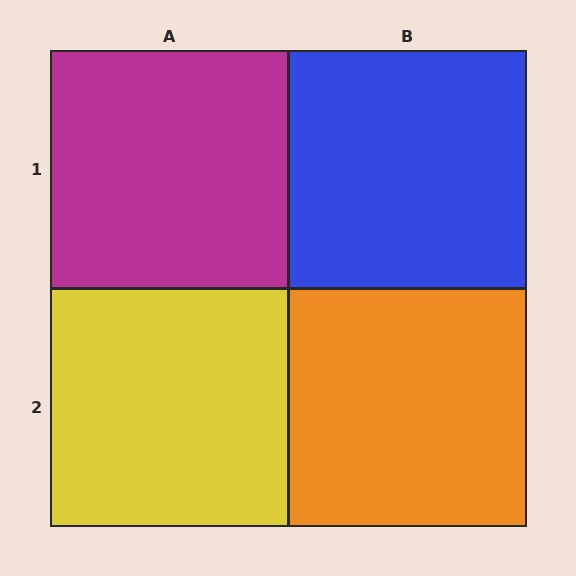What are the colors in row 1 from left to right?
Magenta, blue.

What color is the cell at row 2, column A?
Yellow.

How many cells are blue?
1 cell is blue.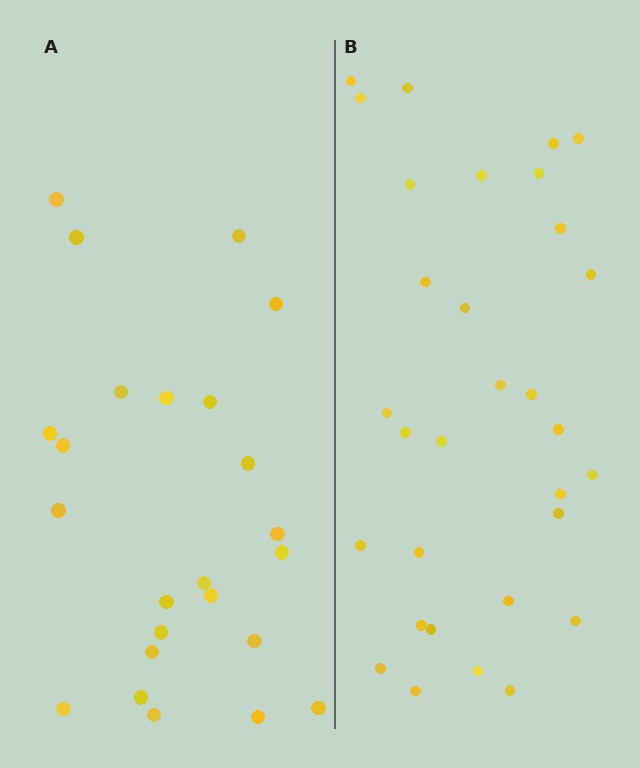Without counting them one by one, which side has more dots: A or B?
Region B (the right region) has more dots.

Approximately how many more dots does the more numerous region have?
Region B has roughly 8 or so more dots than region A.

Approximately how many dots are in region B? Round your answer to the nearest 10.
About 30 dots. (The exact count is 31, which rounds to 30.)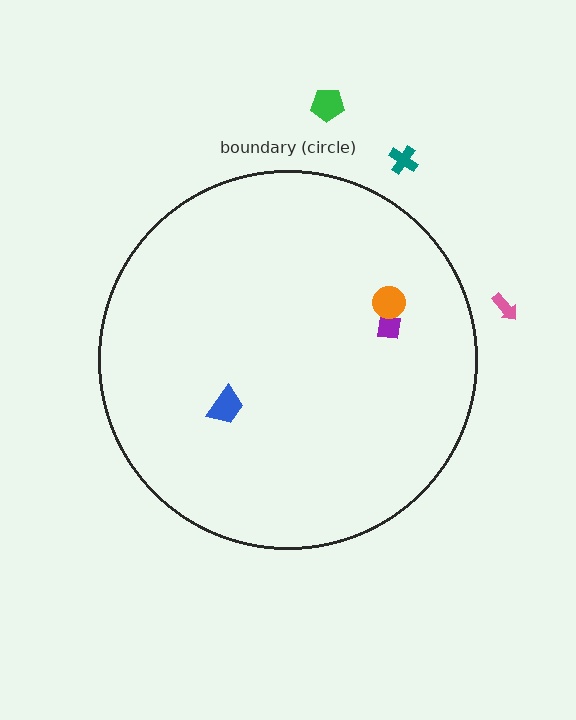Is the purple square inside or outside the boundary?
Inside.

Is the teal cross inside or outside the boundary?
Outside.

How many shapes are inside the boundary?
3 inside, 3 outside.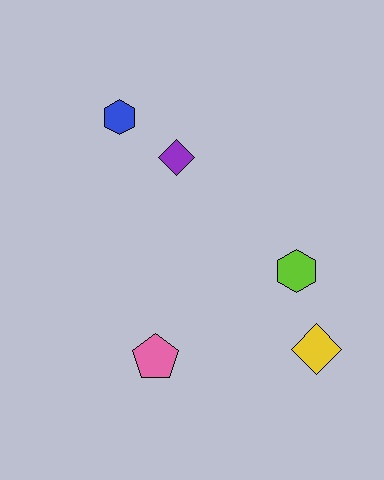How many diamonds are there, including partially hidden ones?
There are 2 diamonds.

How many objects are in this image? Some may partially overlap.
There are 5 objects.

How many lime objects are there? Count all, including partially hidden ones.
There is 1 lime object.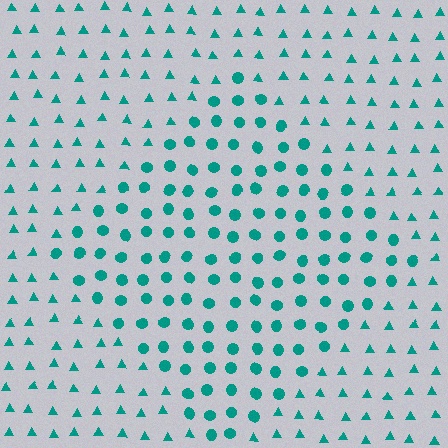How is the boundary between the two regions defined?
The boundary is defined by a change in element shape: circles inside vs. triangles outside. All elements share the same color and spacing.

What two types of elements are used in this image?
The image uses circles inside the diamond region and triangles outside it.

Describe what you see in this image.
The image is filled with small teal elements arranged in a uniform grid. A diamond-shaped region contains circles, while the surrounding area contains triangles. The boundary is defined purely by the change in element shape.